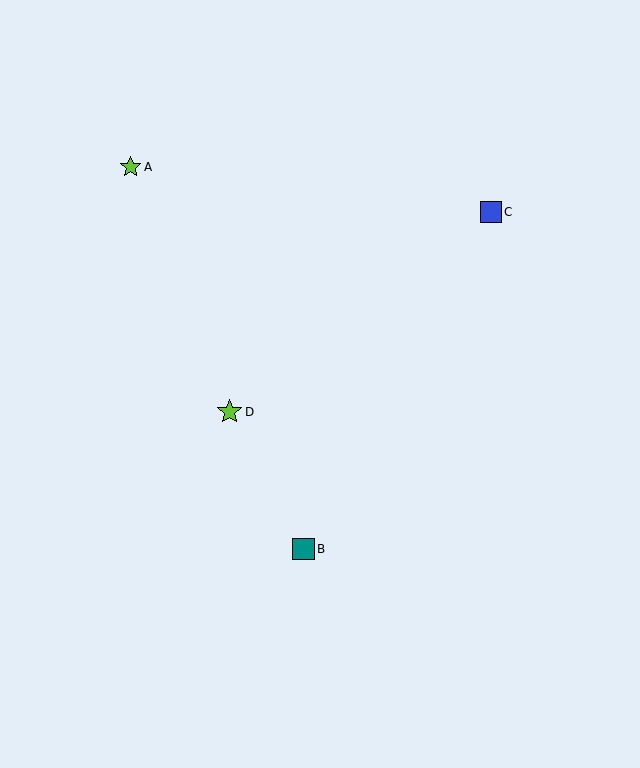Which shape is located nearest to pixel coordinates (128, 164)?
The lime star (labeled A) at (131, 167) is nearest to that location.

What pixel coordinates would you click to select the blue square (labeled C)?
Click at (491, 212) to select the blue square C.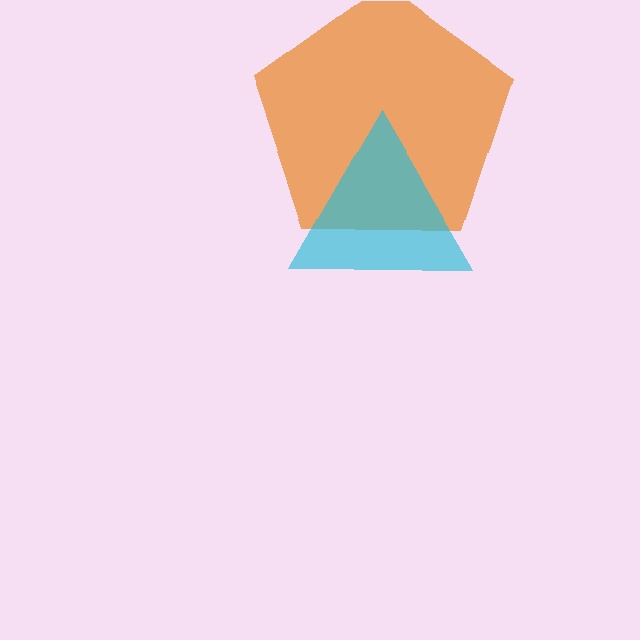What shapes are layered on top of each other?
The layered shapes are: an orange pentagon, a cyan triangle.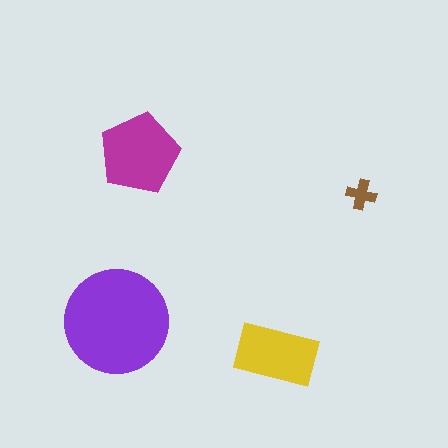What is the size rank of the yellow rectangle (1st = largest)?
3rd.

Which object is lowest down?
The yellow rectangle is bottommost.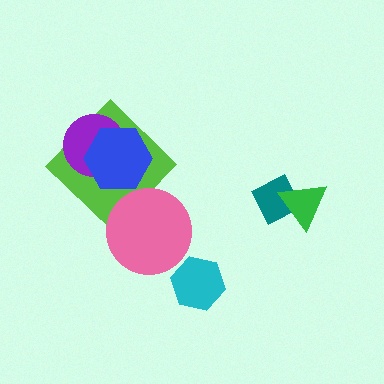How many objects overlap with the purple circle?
2 objects overlap with the purple circle.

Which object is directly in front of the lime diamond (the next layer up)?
The purple circle is directly in front of the lime diamond.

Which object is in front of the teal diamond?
The green triangle is in front of the teal diamond.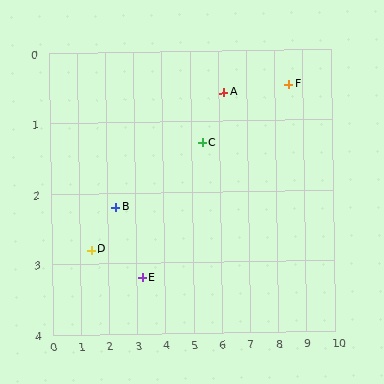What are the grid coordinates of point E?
Point E is at approximately (3.2, 3.2).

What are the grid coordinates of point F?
Point F is at approximately (8.5, 0.5).